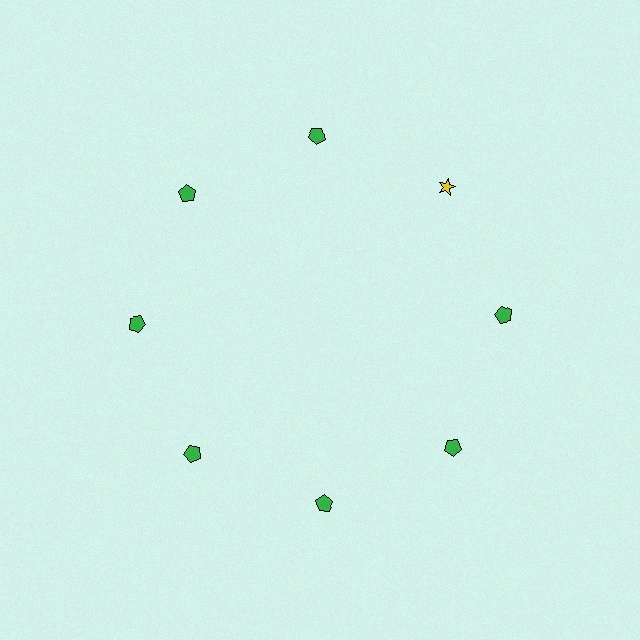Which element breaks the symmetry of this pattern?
The yellow star at roughly the 2 o'clock position breaks the symmetry. All other shapes are green pentagons.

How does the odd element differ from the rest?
It differs in both color (yellow instead of green) and shape (star instead of pentagon).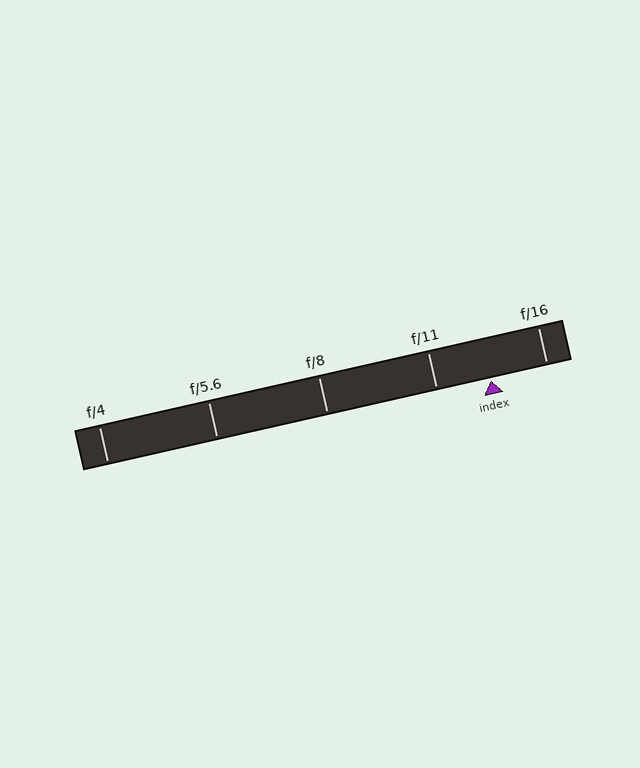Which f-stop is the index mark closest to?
The index mark is closest to f/11.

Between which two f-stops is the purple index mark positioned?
The index mark is between f/11 and f/16.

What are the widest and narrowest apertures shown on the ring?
The widest aperture shown is f/4 and the narrowest is f/16.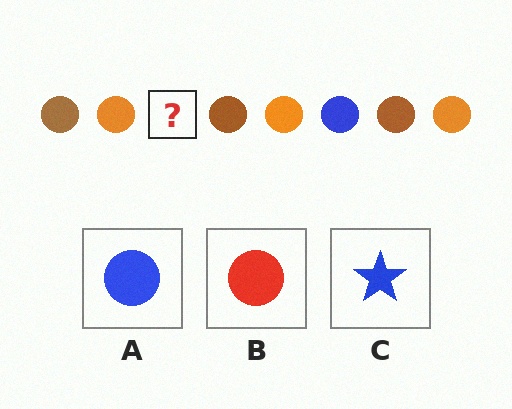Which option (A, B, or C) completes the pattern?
A.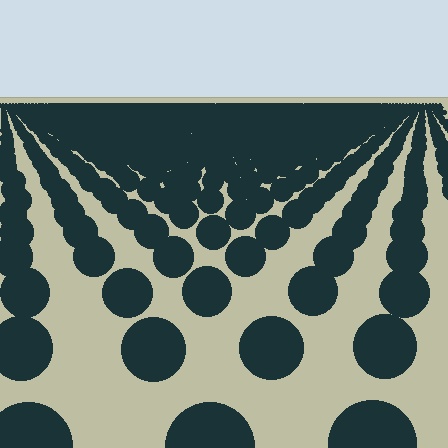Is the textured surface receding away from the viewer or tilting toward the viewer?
The surface is receding away from the viewer. Texture elements get smaller and denser toward the top.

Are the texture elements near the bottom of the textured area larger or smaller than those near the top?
Larger. Near the bottom, elements are closer to the viewer and appear at a bigger on-screen size.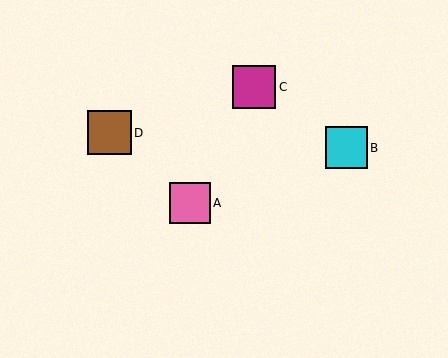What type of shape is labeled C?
Shape C is a magenta square.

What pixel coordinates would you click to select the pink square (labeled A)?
Click at (190, 203) to select the pink square A.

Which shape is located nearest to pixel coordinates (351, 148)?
The cyan square (labeled B) at (346, 148) is nearest to that location.